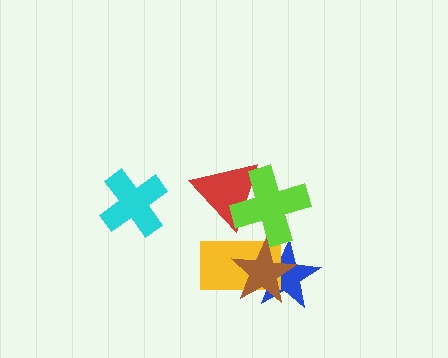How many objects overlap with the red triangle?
1 object overlaps with the red triangle.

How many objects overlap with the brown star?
2 objects overlap with the brown star.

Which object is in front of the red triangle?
The lime cross is in front of the red triangle.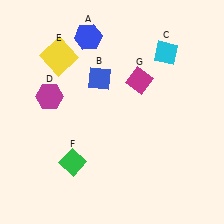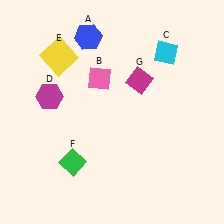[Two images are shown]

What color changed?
The diamond (B) changed from blue in Image 1 to pink in Image 2.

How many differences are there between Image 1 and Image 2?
There is 1 difference between the two images.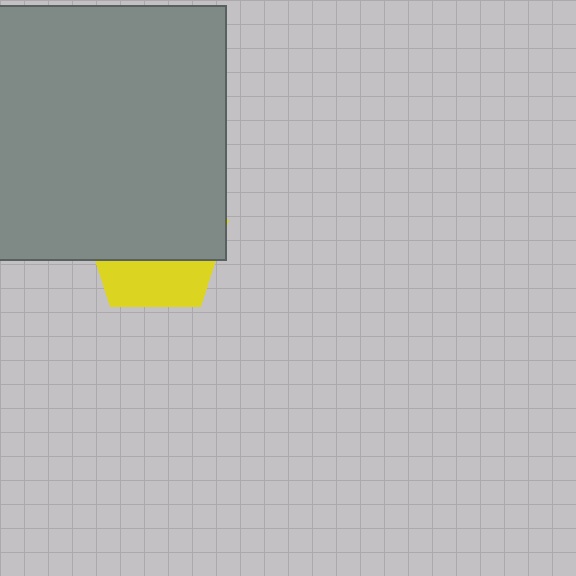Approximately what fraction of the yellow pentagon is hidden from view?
Roughly 66% of the yellow pentagon is hidden behind the gray rectangle.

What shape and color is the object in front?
The object in front is a gray rectangle.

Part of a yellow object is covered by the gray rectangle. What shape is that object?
It is a pentagon.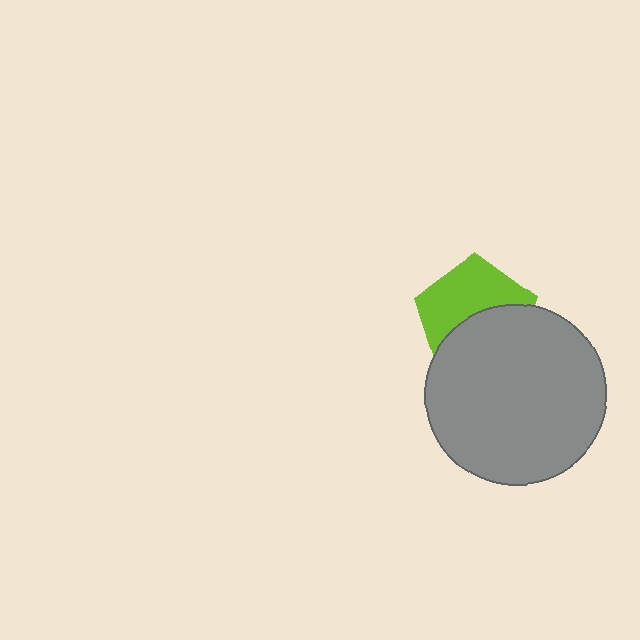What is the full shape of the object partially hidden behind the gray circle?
The partially hidden object is a lime pentagon.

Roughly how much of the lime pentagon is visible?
About half of it is visible (roughly 52%).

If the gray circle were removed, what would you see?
You would see the complete lime pentagon.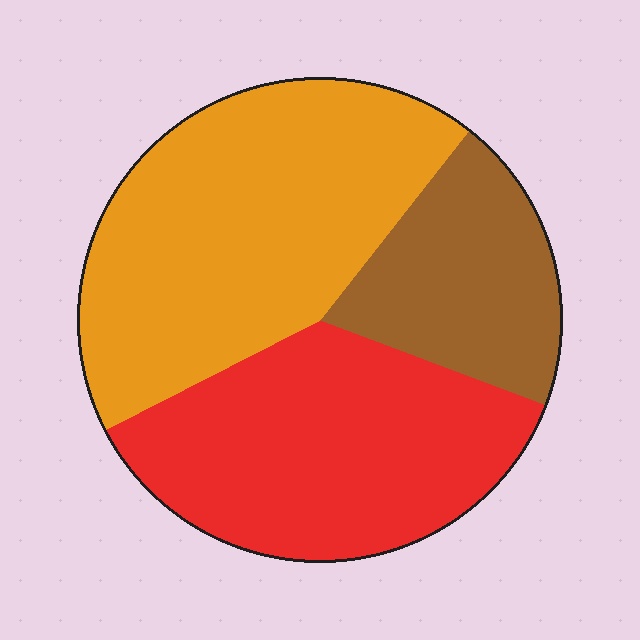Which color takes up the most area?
Orange, at roughly 45%.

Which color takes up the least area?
Brown, at roughly 20%.